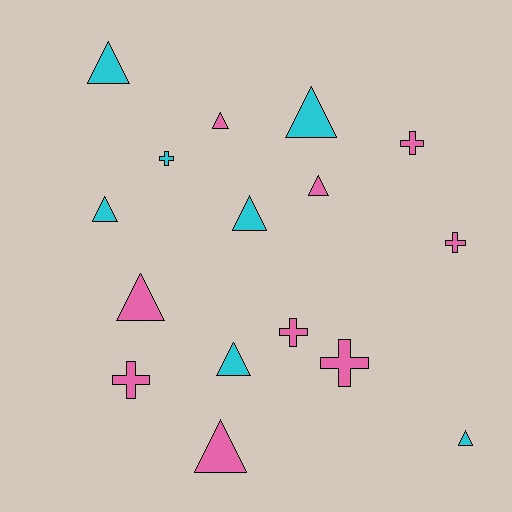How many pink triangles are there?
There are 4 pink triangles.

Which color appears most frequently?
Pink, with 9 objects.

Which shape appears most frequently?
Triangle, with 10 objects.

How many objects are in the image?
There are 16 objects.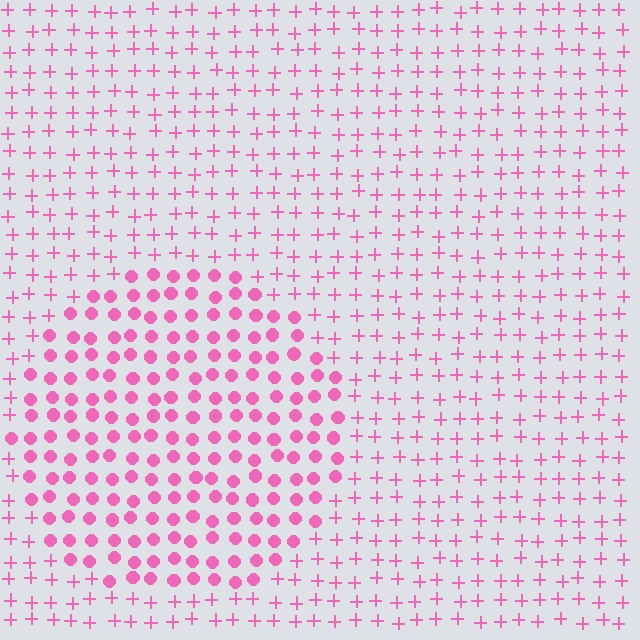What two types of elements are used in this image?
The image uses circles inside the circle region and plus signs outside it.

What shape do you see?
I see a circle.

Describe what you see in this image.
The image is filled with small pink elements arranged in a uniform grid. A circle-shaped region contains circles, while the surrounding area contains plus signs. The boundary is defined purely by the change in element shape.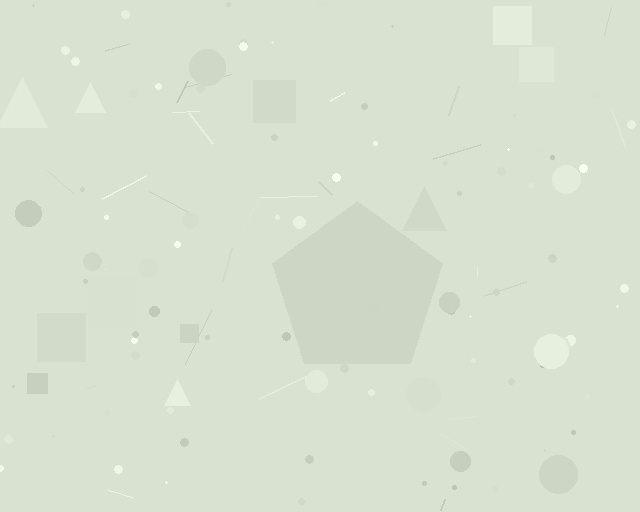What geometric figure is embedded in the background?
A pentagon is embedded in the background.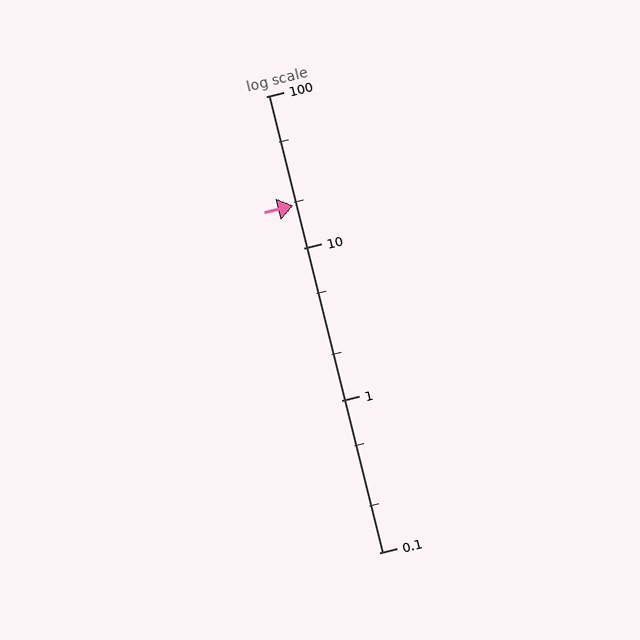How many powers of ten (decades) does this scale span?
The scale spans 3 decades, from 0.1 to 100.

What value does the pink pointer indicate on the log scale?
The pointer indicates approximately 19.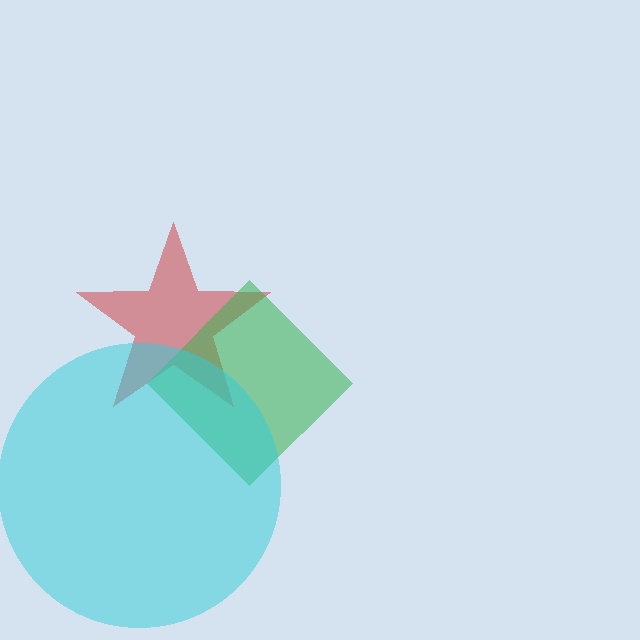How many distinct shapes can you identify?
There are 3 distinct shapes: a red star, a green diamond, a cyan circle.